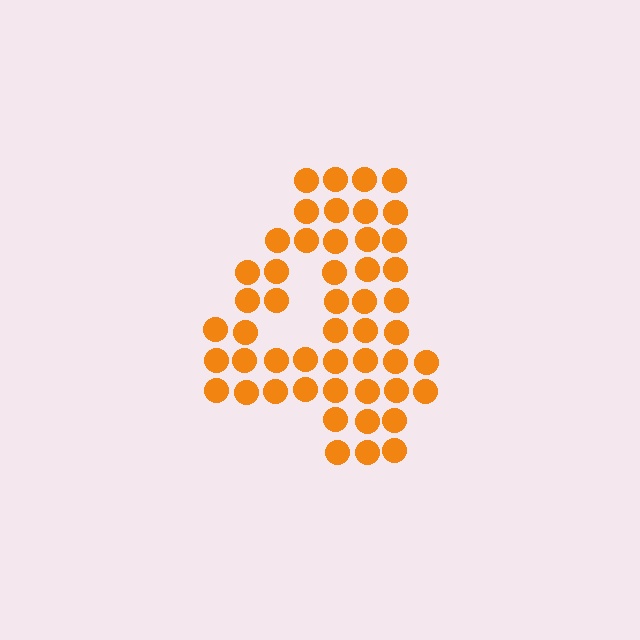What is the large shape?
The large shape is the digit 4.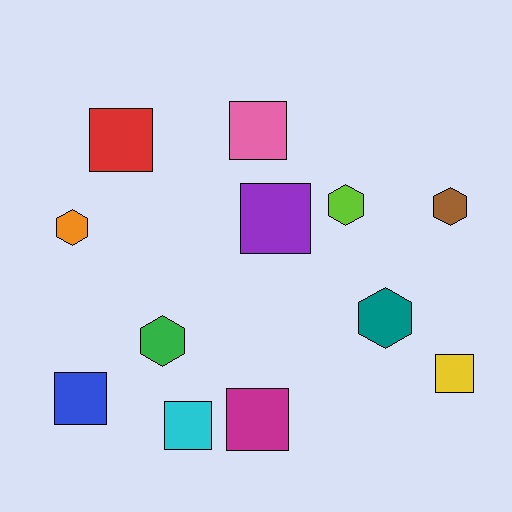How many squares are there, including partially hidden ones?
There are 7 squares.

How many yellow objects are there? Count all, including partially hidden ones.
There is 1 yellow object.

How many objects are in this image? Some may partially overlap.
There are 12 objects.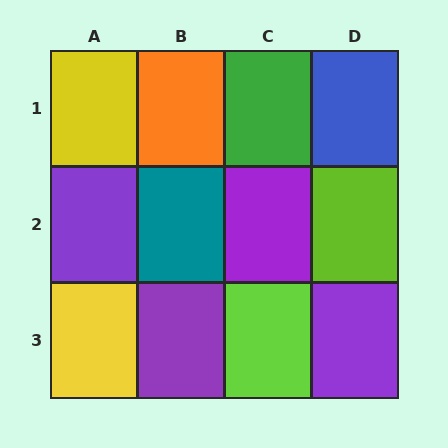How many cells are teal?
1 cell is teal.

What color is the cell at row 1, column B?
Orange.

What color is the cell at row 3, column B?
Purple.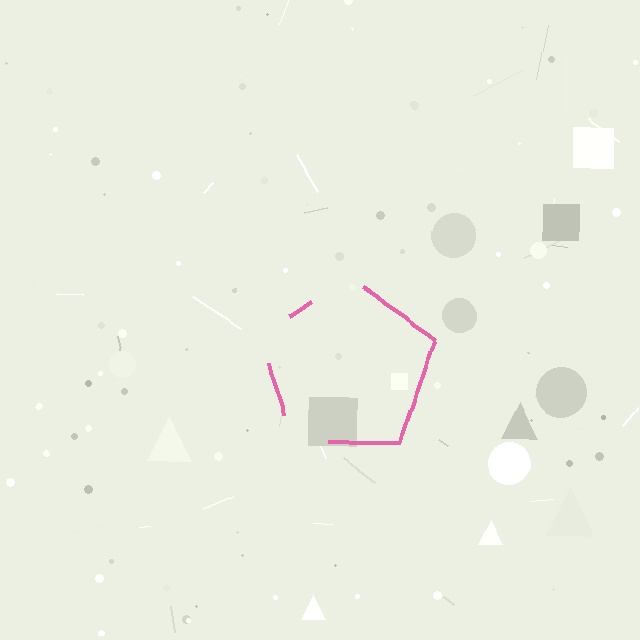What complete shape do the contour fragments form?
The contour fragments form a pentagon.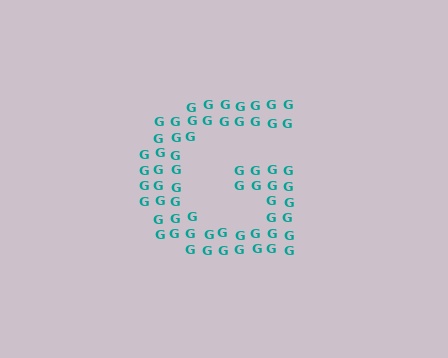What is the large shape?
The large shape is the letter G.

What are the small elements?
The small elements are letter G's.